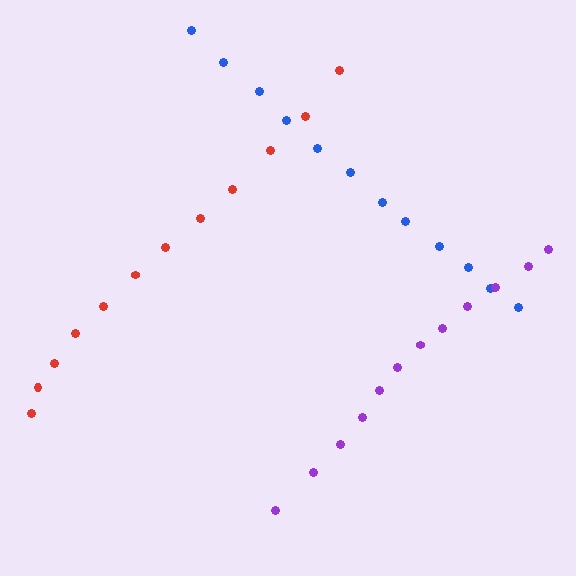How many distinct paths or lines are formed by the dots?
There are 3 distinct paths.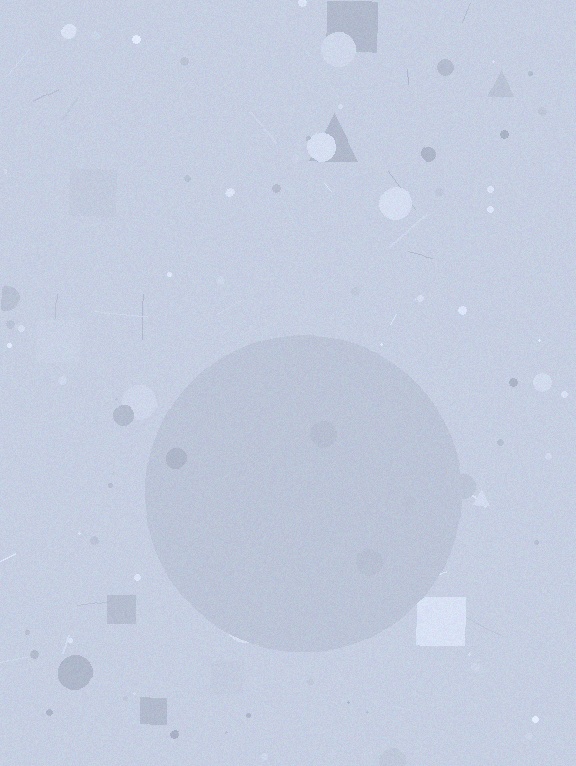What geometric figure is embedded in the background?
A circle is embedded in the background.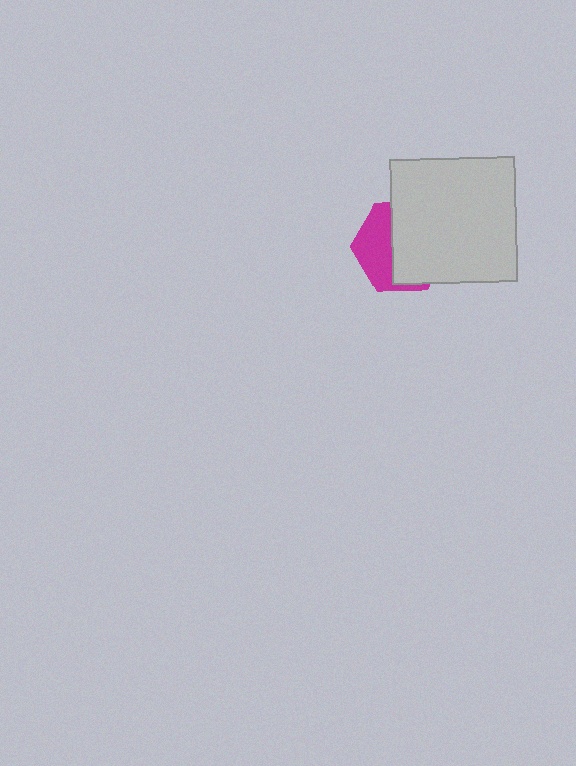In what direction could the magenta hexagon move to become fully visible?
The magenta hexagon could move left. That would shift it out from behind the light gray square entirely.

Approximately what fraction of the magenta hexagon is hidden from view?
Roughly 58% of the magenta hexagon is hidden behind the light gray square.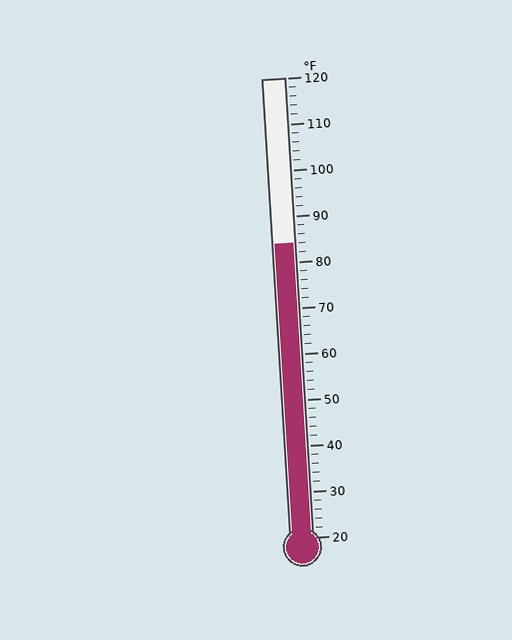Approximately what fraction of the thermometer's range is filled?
The thermometer is filled to approximately 65% of its range.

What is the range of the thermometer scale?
The thermometer scale ranges from 20°F to 120°F.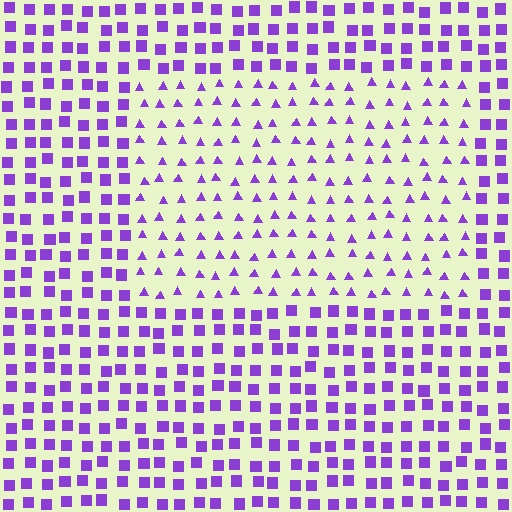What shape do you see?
I see a rectangle.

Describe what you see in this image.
The image is filled with small purple elements arranged in a uniform grid. A rectangle-shaped region contains triangles, while the surrounding area contains squares. The boundary is defined purely by the change in element shape.